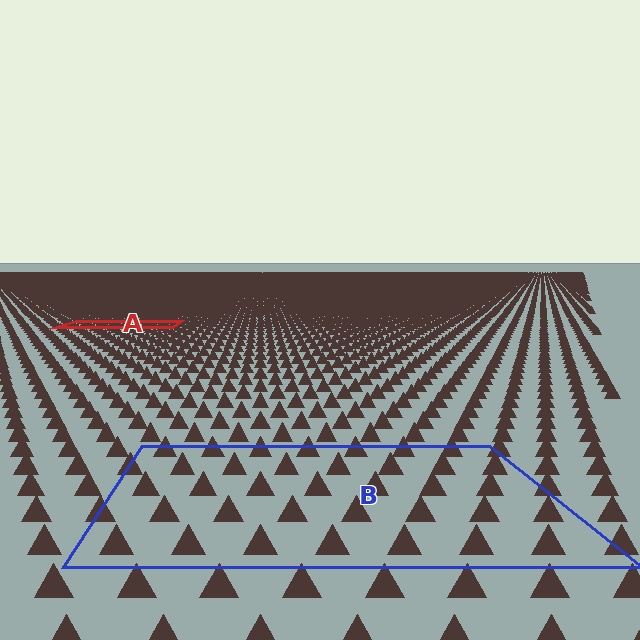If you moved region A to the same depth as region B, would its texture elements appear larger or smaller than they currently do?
They would appear larger. At a closer depth, the same texture elements are projected at a bigger on-screen size.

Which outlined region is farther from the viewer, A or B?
Region A is farther from the viewer — the texture elements inside it appear smaller and more densely packed.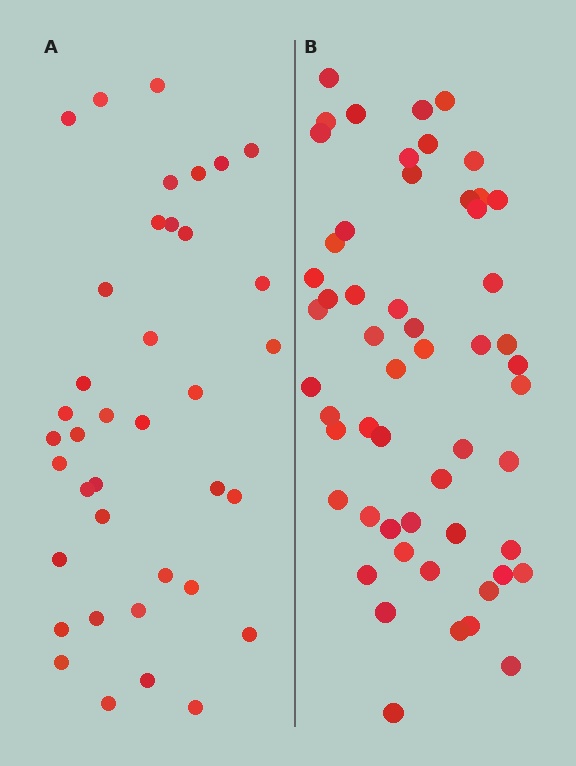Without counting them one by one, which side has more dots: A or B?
Region B (the right region) has more dots.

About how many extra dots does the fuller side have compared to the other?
Region B has approximately 15 more dots than region A.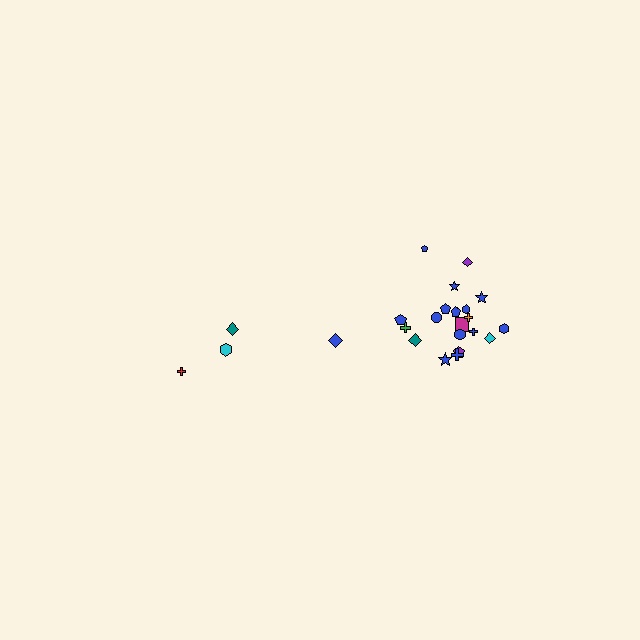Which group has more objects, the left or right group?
The right group.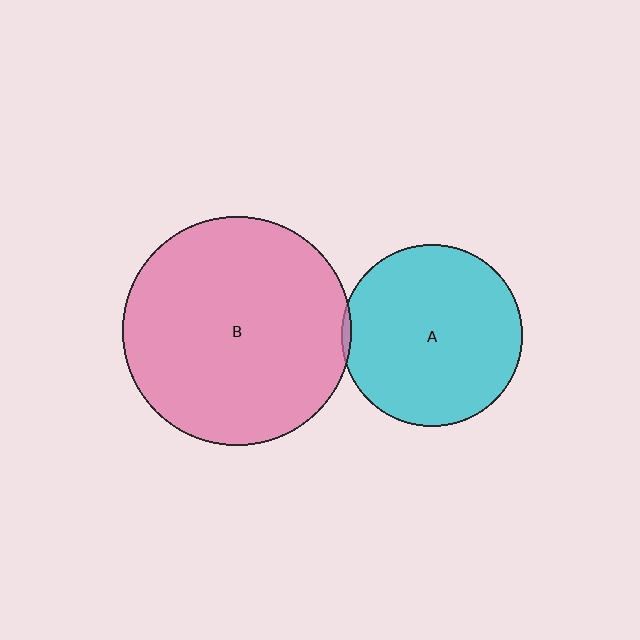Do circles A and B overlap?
Yes.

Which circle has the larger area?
Circle B (pink).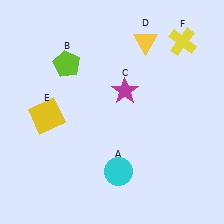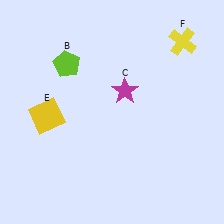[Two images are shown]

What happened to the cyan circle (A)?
The cyan circle (A) was removed in Image 2. It was in the bottom-right area of Image 1.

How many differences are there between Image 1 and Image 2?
There are 2 differences between the two images.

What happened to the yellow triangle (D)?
The yellow triangle (D) was removed in Image 2. It was in the top-right area of Image 1.